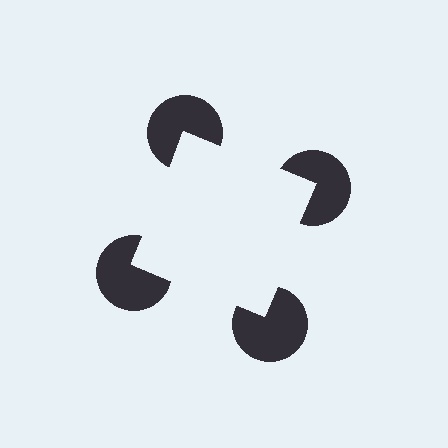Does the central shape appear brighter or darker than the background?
It typically appears slightly brighter than the background, even though no actual brightness change is drawn.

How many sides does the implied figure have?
4 sides.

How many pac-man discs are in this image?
There are 4 — one at each vertex of the illusory square.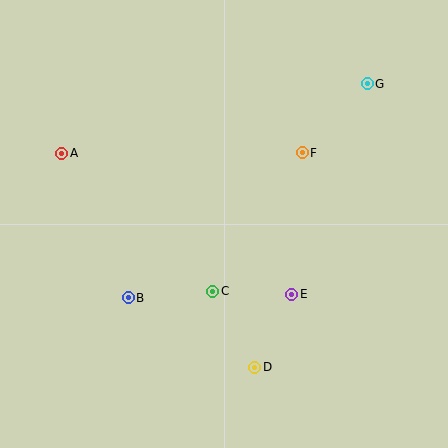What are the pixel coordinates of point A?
Point A is at (62, 153).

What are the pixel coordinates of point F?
Point F is at (302, 153).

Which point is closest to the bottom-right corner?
Point D is closest to the bottom-right corner.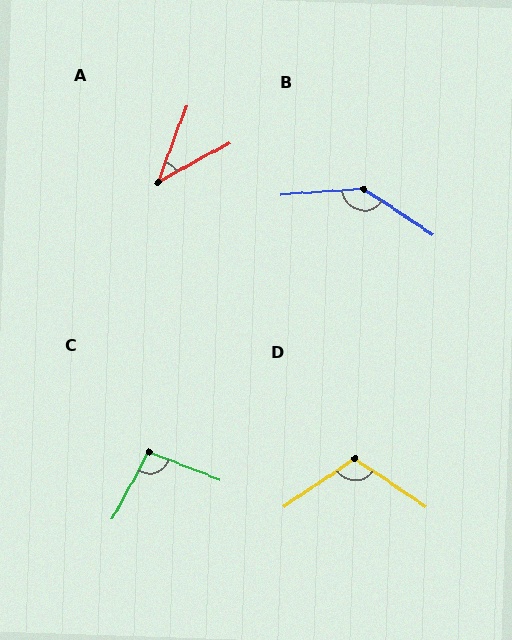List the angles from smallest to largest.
A (41°), C (97°), D (112°), B (143°).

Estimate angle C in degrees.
Approximately 97 degrees.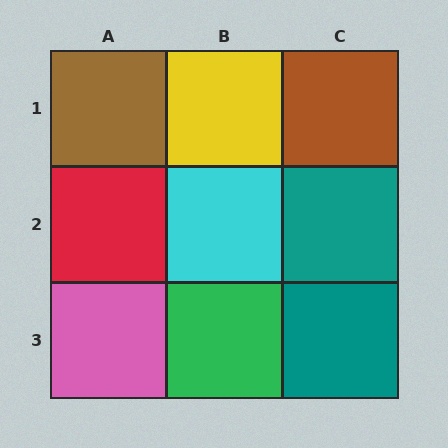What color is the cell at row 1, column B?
Yellow.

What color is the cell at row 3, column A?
Pink.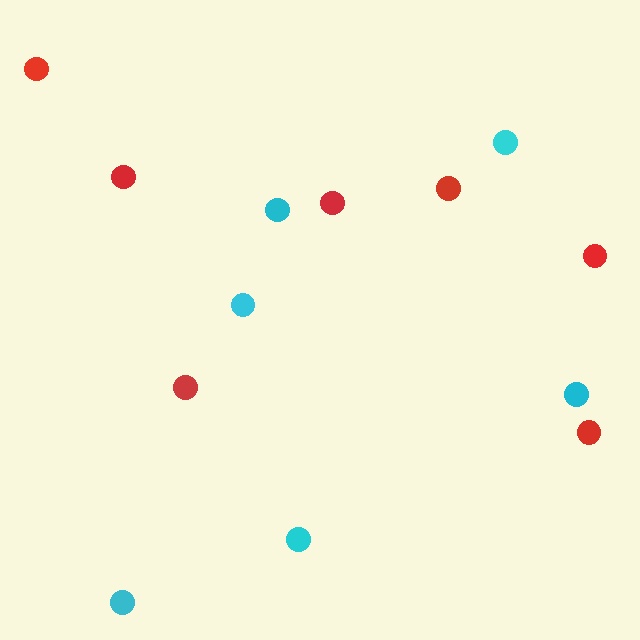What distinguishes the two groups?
There are 2 groups: one group of red circles (7) and one group of cyan circles (6).